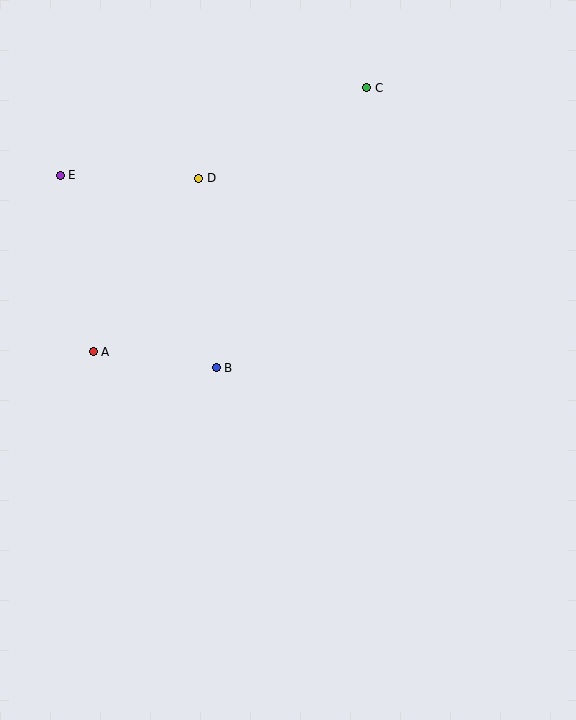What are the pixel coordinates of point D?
Point D is at (198, 178).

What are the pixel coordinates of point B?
Point B is at (216, 368).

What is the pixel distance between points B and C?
The distance between B and C is 318 pixels.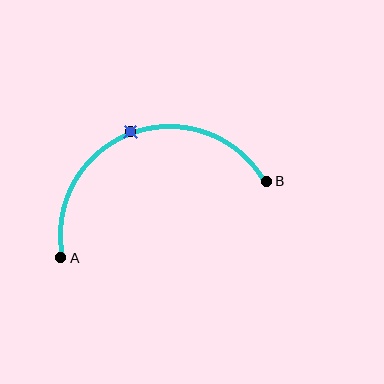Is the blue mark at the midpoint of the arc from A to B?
Yes. The blue mark lies on the arc at equal arc-length from both A and B — it is the arc midpoint.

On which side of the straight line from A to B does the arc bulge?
The arc bulges above the straight line connecting A and B.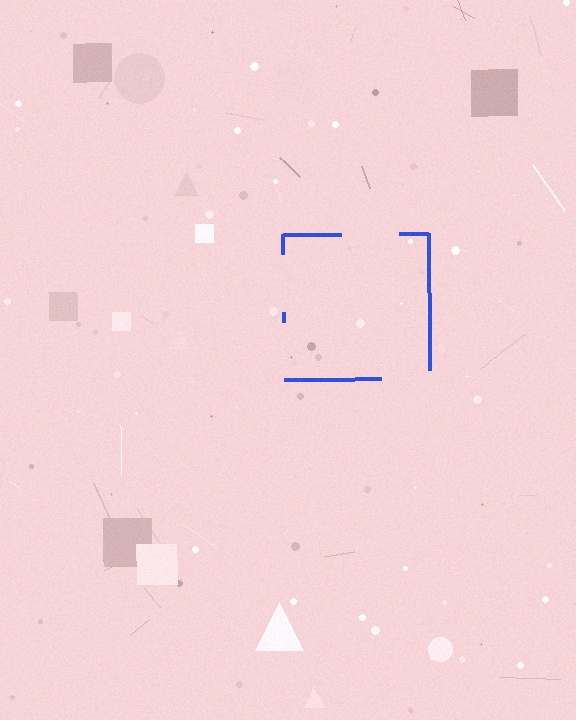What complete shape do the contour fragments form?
The contour fragments form a square.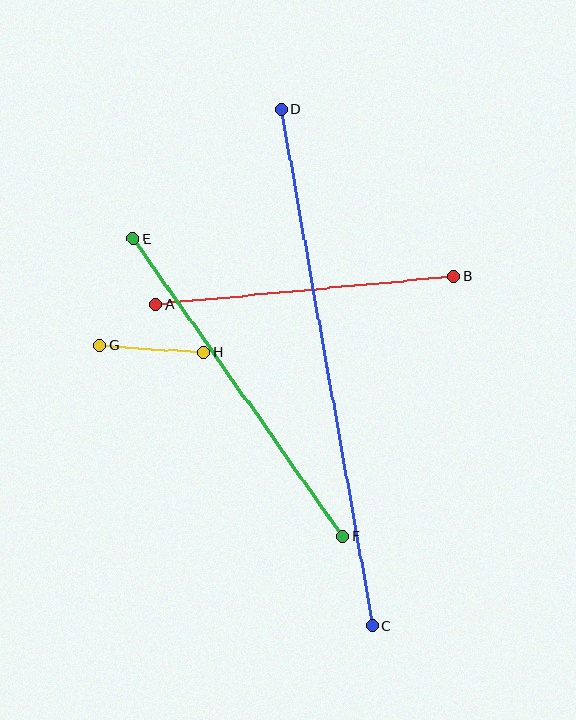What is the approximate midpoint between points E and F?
The midpoint is at approximately (238, 388) pixels.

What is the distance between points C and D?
The distance is approximately 524 pixels.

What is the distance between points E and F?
The distance is approximately 364 pixels.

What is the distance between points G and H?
The distance is approximately 104 pixels.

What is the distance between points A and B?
The distance is approximately 299 pixels.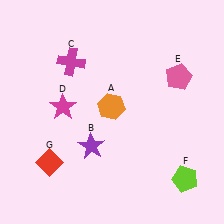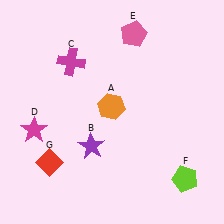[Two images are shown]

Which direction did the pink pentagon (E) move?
The pink pentagon (E) moved left.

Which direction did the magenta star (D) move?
The magenta star (D) moved left.